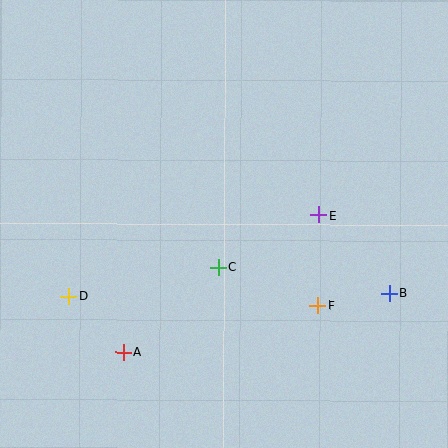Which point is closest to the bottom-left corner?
Point A is closest to the bottom-left corner.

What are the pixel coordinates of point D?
Point D is at (68, 297).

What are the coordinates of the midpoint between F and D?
The midpoint between F and D is at (193, 301).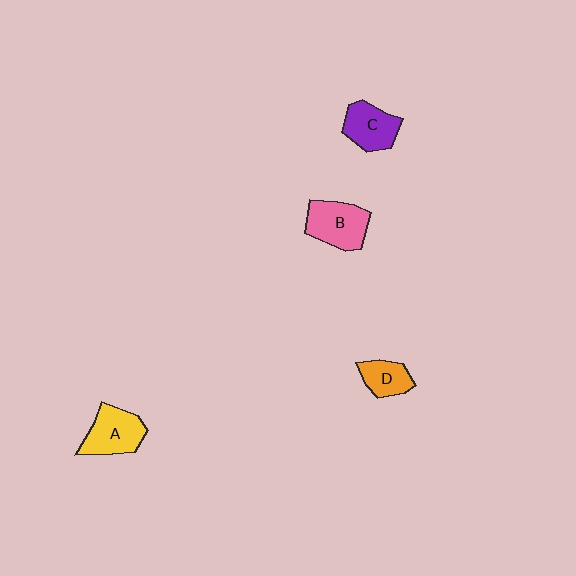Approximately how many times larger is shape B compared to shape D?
Approximately 1.6 times.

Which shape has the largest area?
Shape B (pink).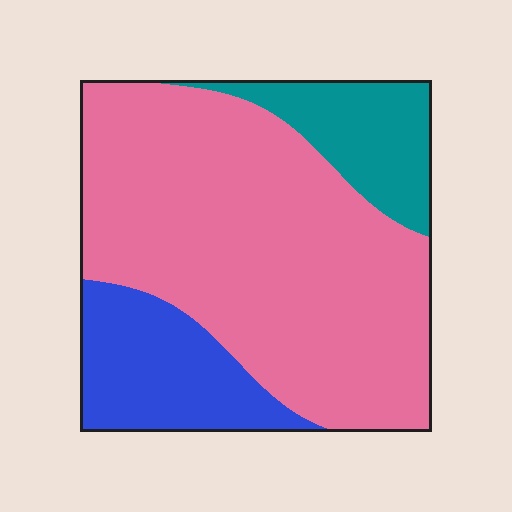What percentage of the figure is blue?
Blue covers roughly 20% of the figure.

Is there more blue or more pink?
Pink.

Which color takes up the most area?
Pink, at roughly 65%.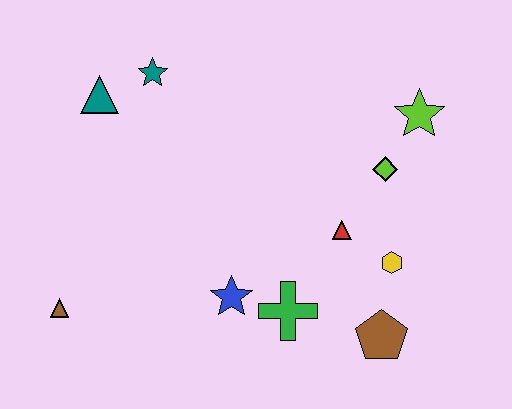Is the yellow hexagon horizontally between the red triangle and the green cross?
No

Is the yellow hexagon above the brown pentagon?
Yes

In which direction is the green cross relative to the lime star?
The green cross is below the lime star.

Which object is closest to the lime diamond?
The lime star is closest to the lime diamond.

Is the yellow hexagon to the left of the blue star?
No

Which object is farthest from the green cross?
The teal triangle is farthest from the green cross.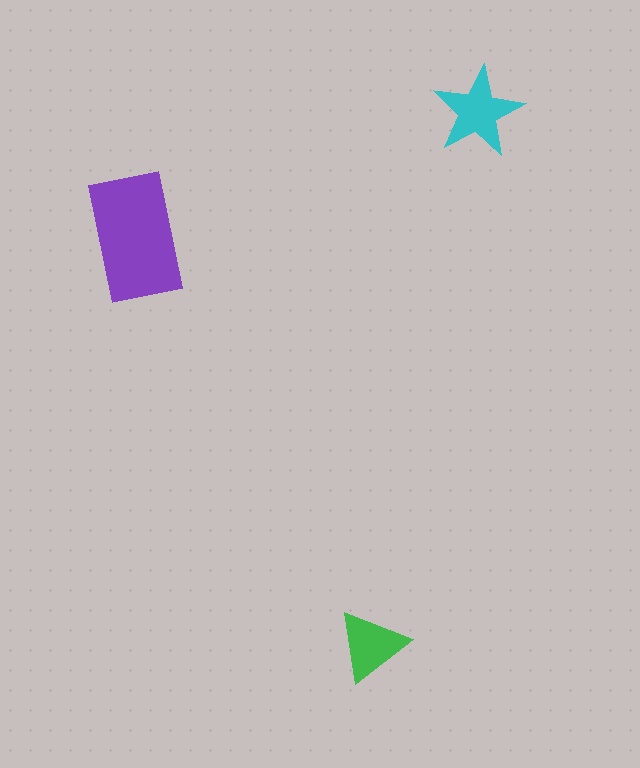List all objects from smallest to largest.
The green triangle, the cyan star, the purple rectangle.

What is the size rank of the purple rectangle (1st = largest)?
1st.